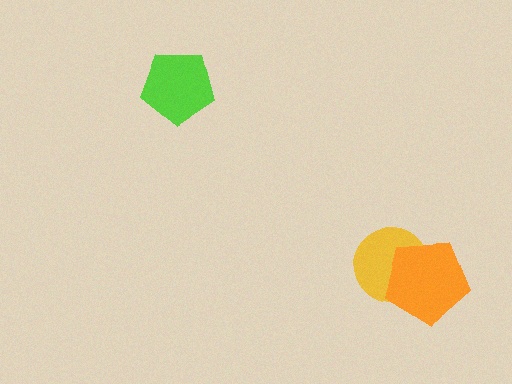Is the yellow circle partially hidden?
Yes, it is partially covered by another shape.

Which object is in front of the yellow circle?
The orange pentagon is in front of the yellow circle.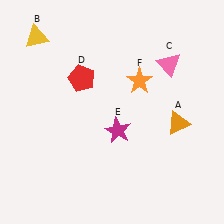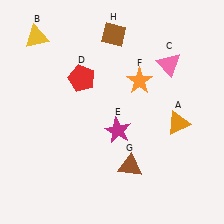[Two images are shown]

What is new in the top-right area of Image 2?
A brown diamond (H) was added in the top-right area of Image 2.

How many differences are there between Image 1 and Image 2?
There are 2 differences between the two images.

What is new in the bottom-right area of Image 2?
A brown triangle (G) was added in the bottom-right area of Image 2.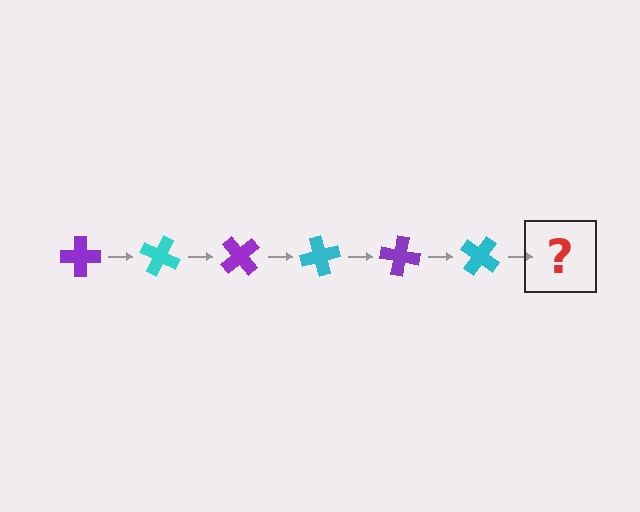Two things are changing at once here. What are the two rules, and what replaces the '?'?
The two rules are that it rotates 25 degrees each step and the color cycles through purple and cyan. The '?' should be a purple cross, rotated 150 degrees from the start.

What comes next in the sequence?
The next element should be a purple cross, rotated 150 degrees from the start.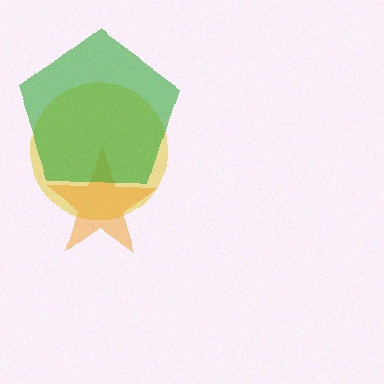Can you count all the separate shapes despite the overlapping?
Yes, there are 3 separate shapes.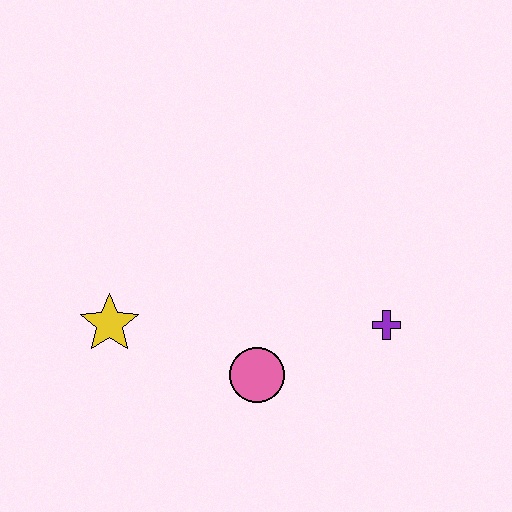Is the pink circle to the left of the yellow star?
No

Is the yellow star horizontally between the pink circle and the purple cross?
No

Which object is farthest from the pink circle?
The yellow star is farthest from the pink circle.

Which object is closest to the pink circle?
The purple cross is closest to the pink circle.